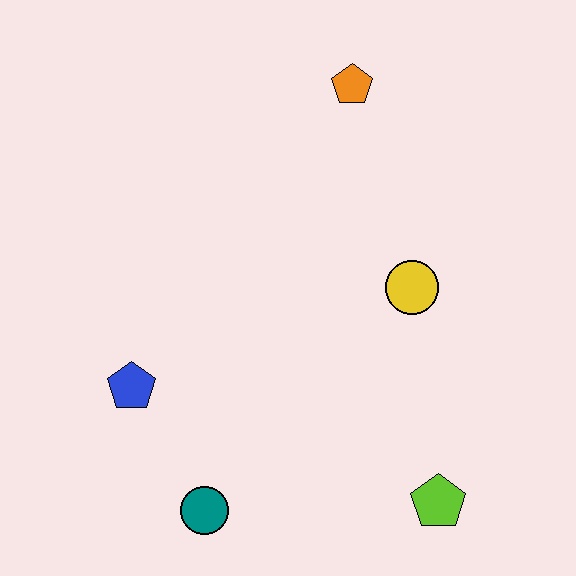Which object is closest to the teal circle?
The blue pentagon is closest to the teal circle.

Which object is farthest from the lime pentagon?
The orange pentagon is farthest from the lime pentagon.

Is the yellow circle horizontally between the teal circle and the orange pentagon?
No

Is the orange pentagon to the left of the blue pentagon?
No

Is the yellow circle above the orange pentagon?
No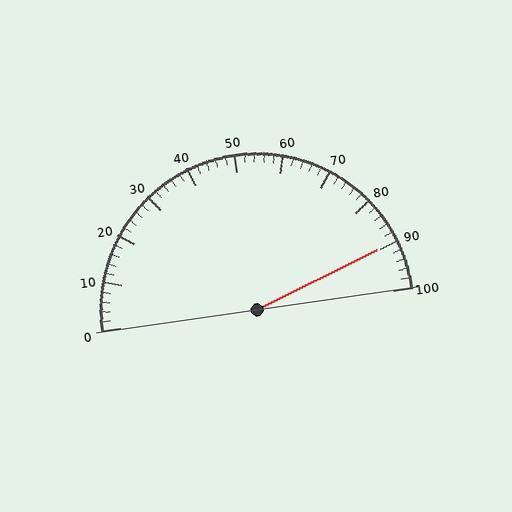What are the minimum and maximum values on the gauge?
The gauge ranges from 0 to 100.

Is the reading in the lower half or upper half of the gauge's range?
The reading is in the upper half of the range (0 to 100).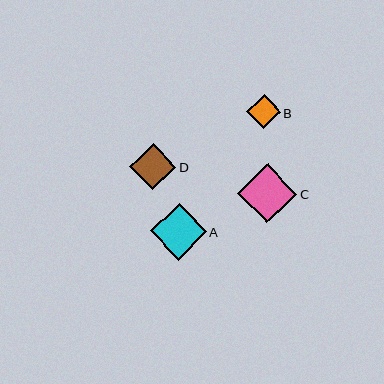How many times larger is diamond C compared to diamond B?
Diamond C is approximately 1.7 times the size of diamond B.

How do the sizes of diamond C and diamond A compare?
Diamond C and diamond A are approximately the same size.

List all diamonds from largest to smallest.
From largest to smallest: C, A, D, B.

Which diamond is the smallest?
Diamond B is the smallest with a size of approximately 34 pixels.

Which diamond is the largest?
Diamond C is the largest with a size of approximately 59 pixels.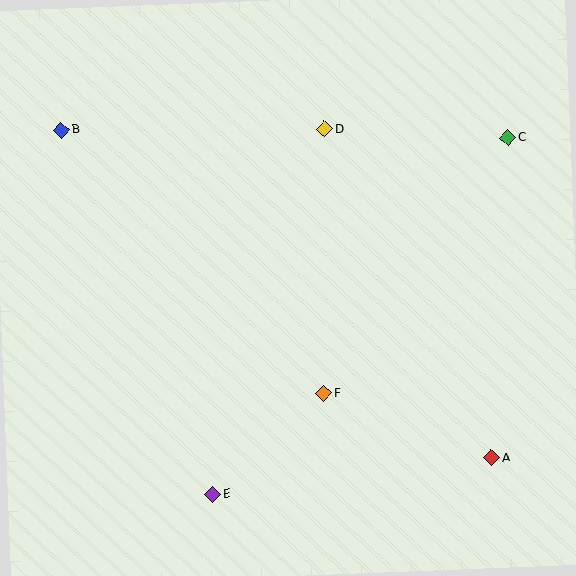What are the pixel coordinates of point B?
Point B is at (61, 130).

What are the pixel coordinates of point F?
Point F is at (324, 394).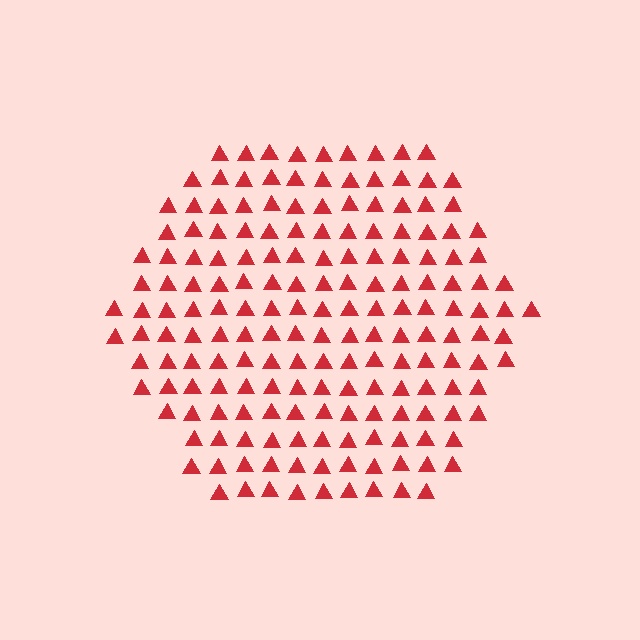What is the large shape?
The large shape is a hexagon.